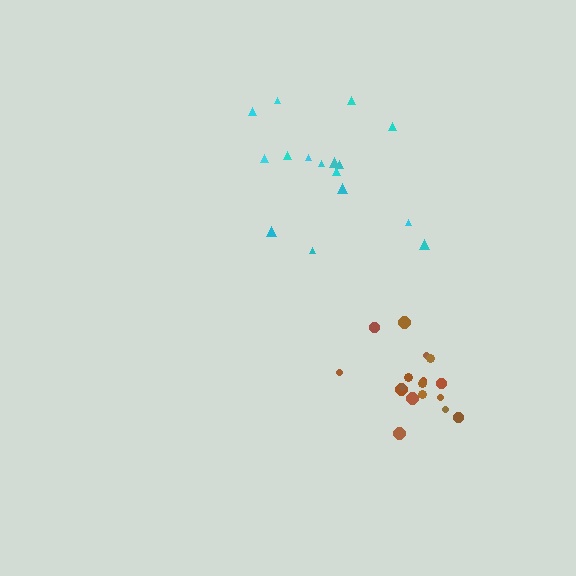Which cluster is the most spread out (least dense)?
Cyan.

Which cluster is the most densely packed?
Brown.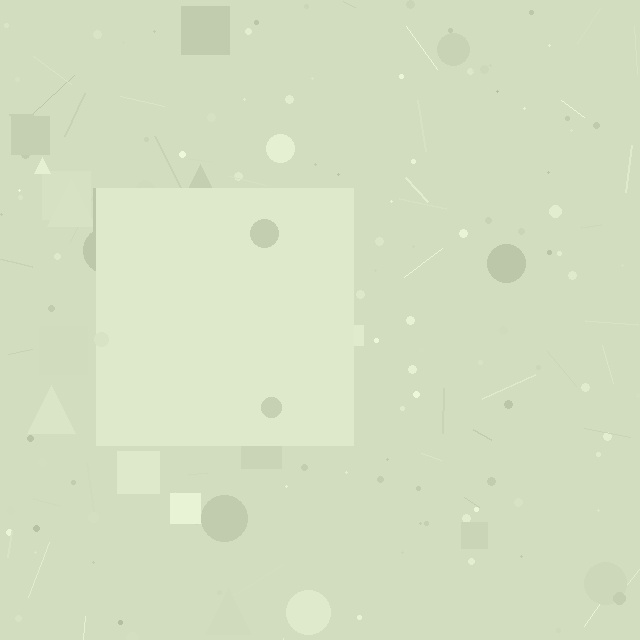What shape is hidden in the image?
A square is hidden in the image.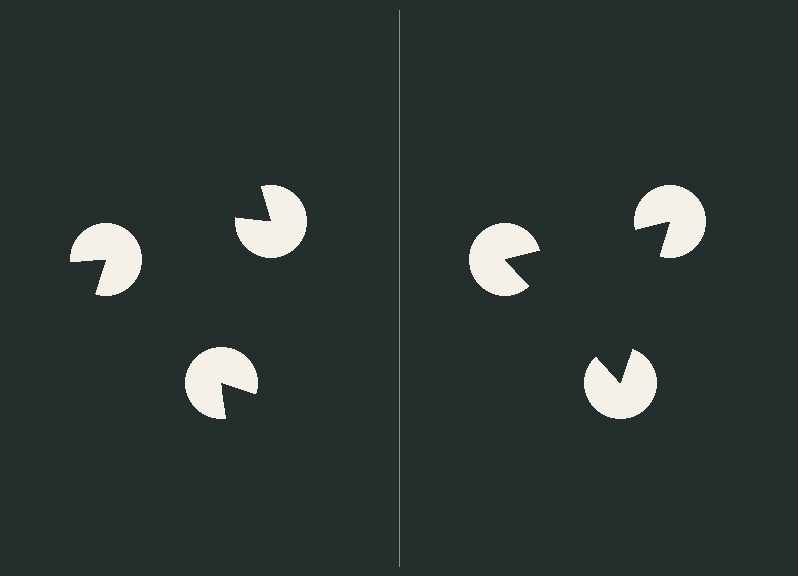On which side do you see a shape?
An illusory triangle appears on the right side. On the left side the wedge cuts are rotated, so no coherent shape forms.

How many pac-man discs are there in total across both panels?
6 — 3 on each side.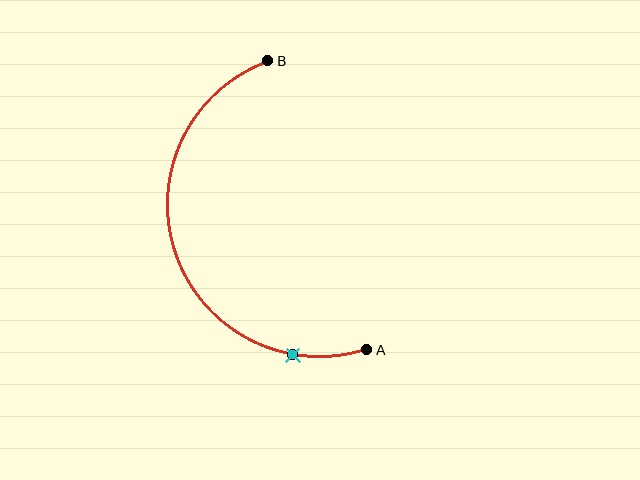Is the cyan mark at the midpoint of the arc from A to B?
No. The cyan mark lies on the arc but is closer to endpoint A. The arc midpoint would be at the point on the curve equidistant along the arc from both A and B.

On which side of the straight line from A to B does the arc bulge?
The arc bulges to the left of the straight line connecting A and B.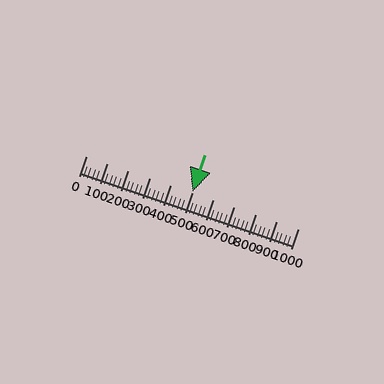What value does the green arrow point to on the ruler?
The green arrow points to approximately 500.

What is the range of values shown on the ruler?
The ruler shows values from 0 to 1000.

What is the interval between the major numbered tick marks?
The major tick marks are spaced 100 units apart.